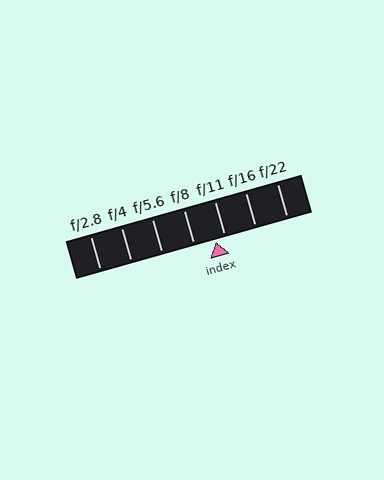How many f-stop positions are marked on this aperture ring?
There are 7 f-stop positions marked.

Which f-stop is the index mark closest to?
The index mark is closest to f/11.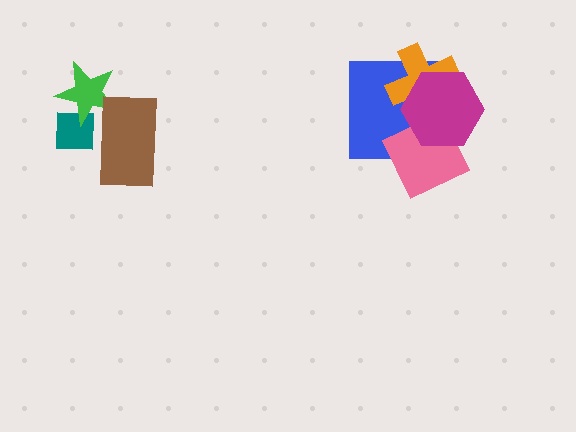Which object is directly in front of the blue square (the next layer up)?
The orange cross is directly in front of the blue square.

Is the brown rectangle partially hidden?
No, no other shape covers it.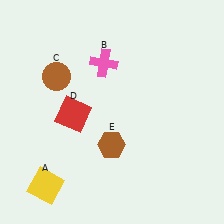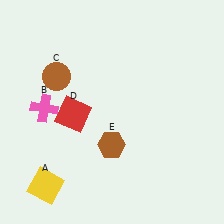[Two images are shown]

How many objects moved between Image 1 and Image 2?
1 object moved between the two images.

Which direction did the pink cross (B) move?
The pink cross (B) moved left.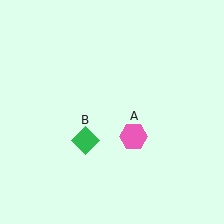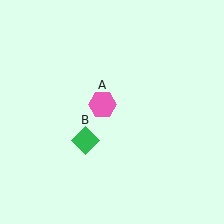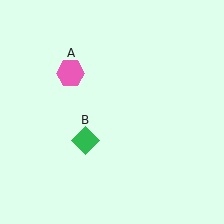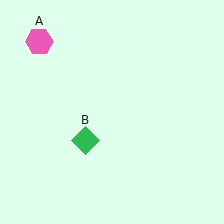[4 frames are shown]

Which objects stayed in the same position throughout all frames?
Green diamond (object B) remained stationary.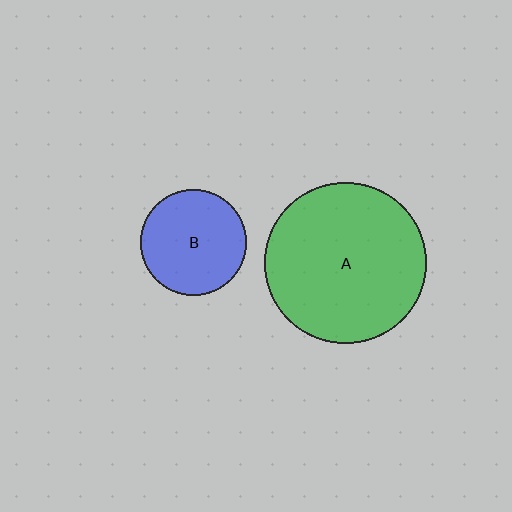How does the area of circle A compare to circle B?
Approximately 2.4 times.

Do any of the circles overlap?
No, none of the circles overlap.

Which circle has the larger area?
Circle A (green).